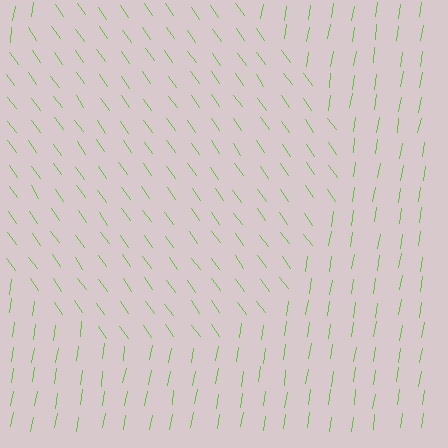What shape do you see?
I see a circle.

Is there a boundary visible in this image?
Yes, there is a texture boundary formed by a change in line orientation.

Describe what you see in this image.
The image is filled with small lime line segments. A circle region in the image has lines oriented differently from the surrounding lines, creating a visible texture boundary.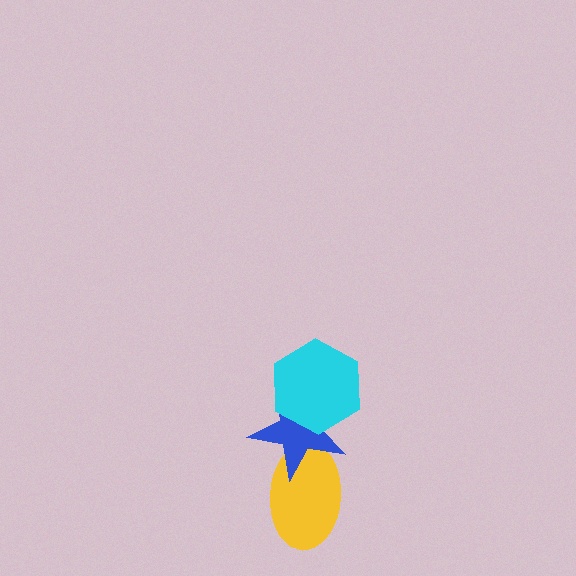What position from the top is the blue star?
The blue star is 2nd from the top.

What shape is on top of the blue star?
The cyan hexagon is on top of the blue star.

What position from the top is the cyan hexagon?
The cyan hexagon is 1st from the top.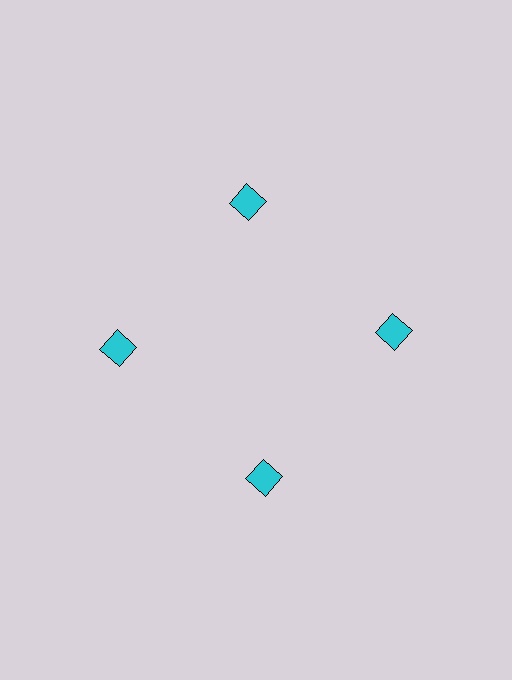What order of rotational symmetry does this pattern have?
This pattern has 4-fold rotational symmetry.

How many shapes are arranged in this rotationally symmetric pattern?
There are 4 shapes, arranged in 4 groups of 1.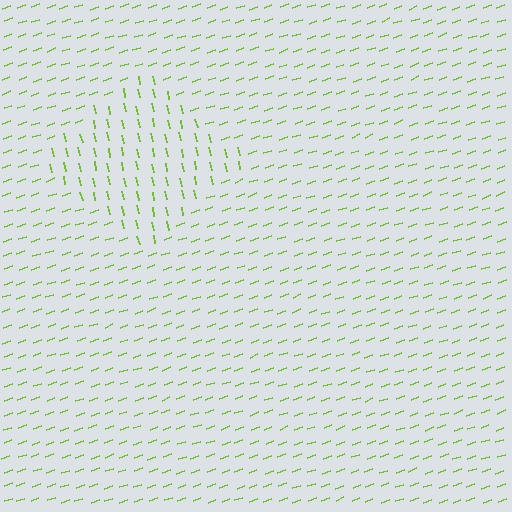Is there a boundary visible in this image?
Yes, there is a texture boundary formed by a change in line orientation.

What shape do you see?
I see a diamond.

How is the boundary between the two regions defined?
The boundary is defined purely by a change in line orientation (approximately 83 degrees difference). All lines are the same color and thickness.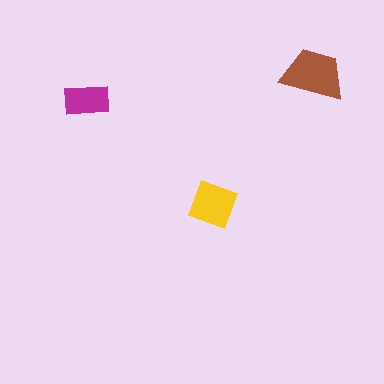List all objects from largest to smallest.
The brown trapezoid, the yellow square, the magenta rectangle.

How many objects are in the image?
There are 3 objects in the image.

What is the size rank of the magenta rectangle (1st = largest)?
3rd.